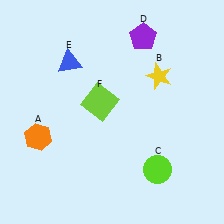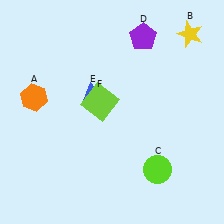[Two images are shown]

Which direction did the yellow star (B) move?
The yellow star (B) moved up.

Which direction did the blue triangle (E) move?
The blue triangle (E) moved down.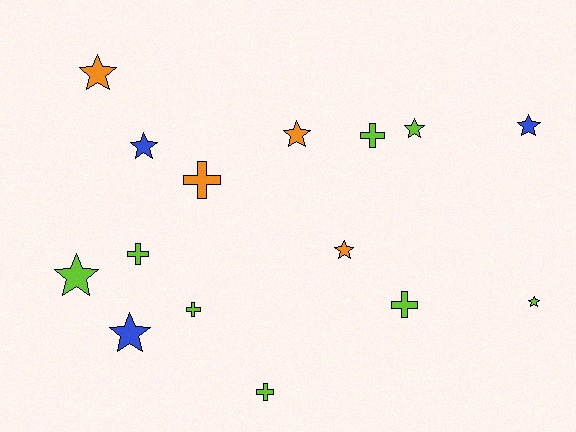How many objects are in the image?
There are 15 objects.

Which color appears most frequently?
Lime, with 8 objects.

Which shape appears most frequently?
Star, with 9 objects.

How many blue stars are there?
There are 3 blue stars.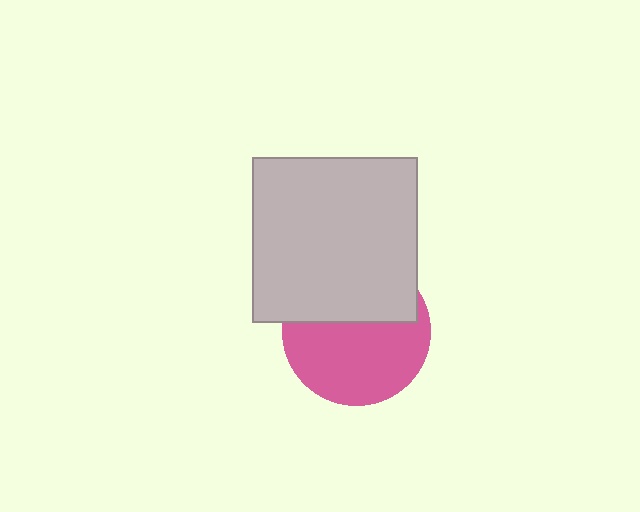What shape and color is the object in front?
The object in front is a light gray square.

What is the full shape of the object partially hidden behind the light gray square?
The partially hidden object is a pink circle.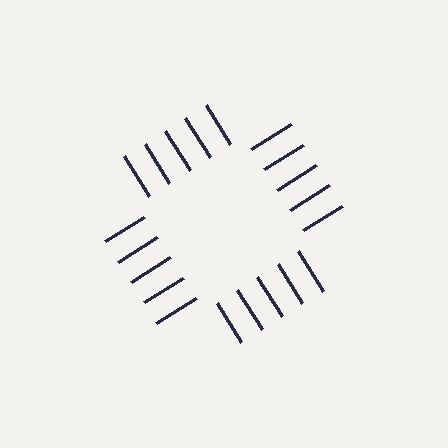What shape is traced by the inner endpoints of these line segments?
An illusory square — the line segments terminate on its edges but no continuous stroke is drawn.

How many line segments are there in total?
20 — 5 along each of the 4 edges.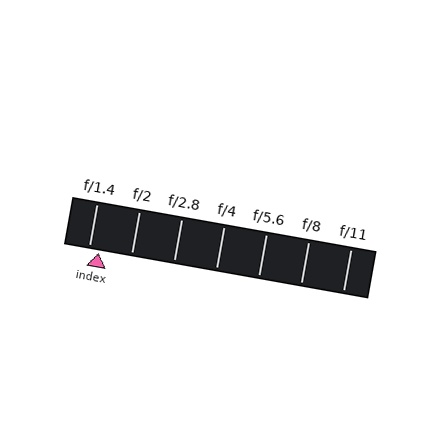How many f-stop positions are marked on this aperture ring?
There are 7 f-stop positions marked.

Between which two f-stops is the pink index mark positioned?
The index mark is between f/1.4 and f/2.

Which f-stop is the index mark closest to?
The index mark is closest to f/1.4.